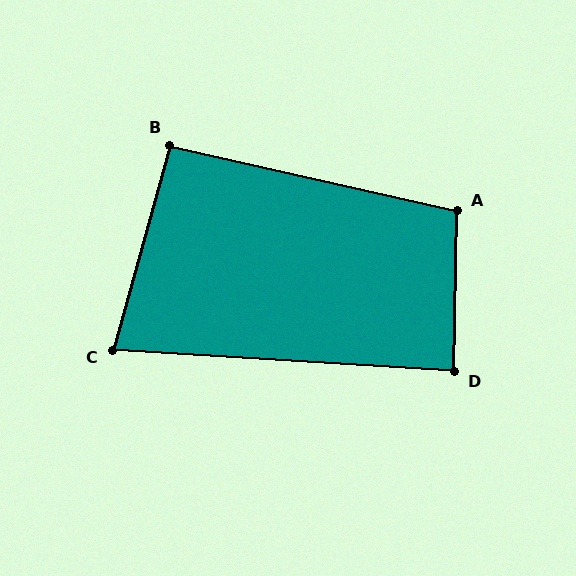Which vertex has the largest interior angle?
A, at approximately 102 degrees.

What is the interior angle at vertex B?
Approximately 92 degrees (approximately right).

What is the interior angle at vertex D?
Approximately 88 degrees (approximately right).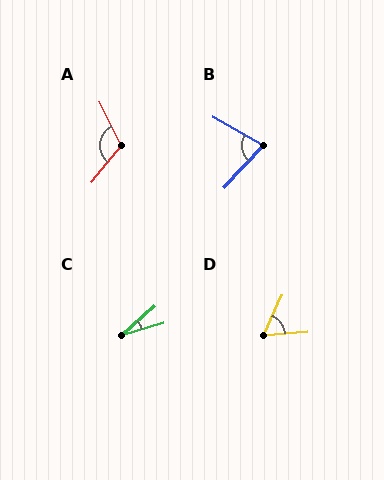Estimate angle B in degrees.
Approximately 77 degrees.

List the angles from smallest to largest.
C (25°), D (62°), B (77°), A (114°).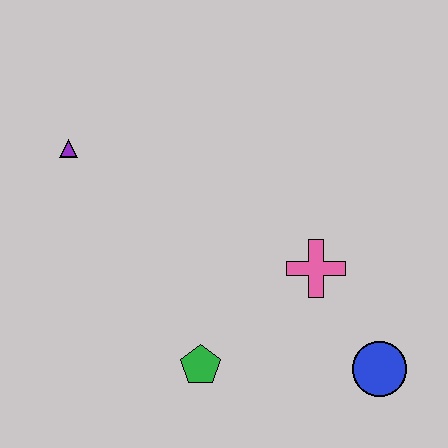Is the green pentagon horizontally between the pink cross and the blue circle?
No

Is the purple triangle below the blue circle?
No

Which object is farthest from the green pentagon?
The purple triangle is farthest from the green pentagon.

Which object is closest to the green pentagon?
The pink cross is closest to the green pentagon.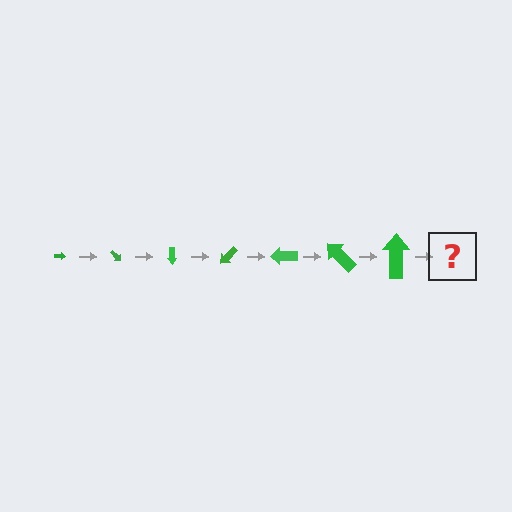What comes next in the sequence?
The next element should be an arrow, larger than the previous one and rotated 315 degrees from the start.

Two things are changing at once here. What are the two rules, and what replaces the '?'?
The two rules are that the arrow grows larger each step and it rotates 45 degrees each step. The '?' should be an arrow, larger than the previous one and rotated 315 degrees from the start.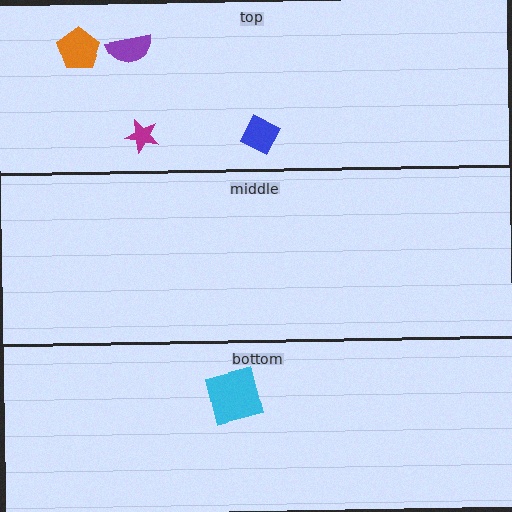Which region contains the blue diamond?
The top region.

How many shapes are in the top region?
4.